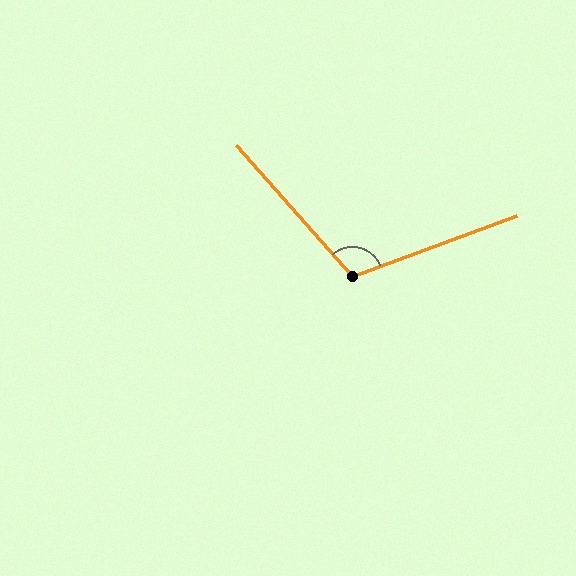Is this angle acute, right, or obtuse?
It is obtuse.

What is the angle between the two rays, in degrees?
Approximately 111 degrees.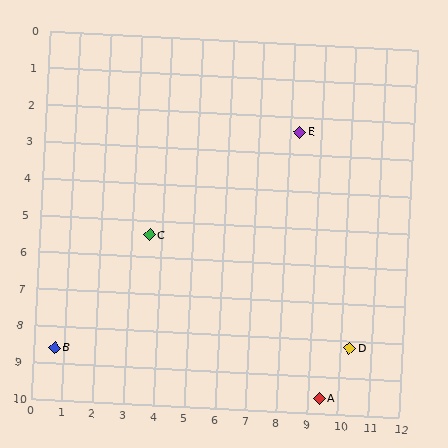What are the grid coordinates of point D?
Point D is at approximately (10.3, 8.2).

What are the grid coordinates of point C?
Point C is at approximately (3.6, 5.4).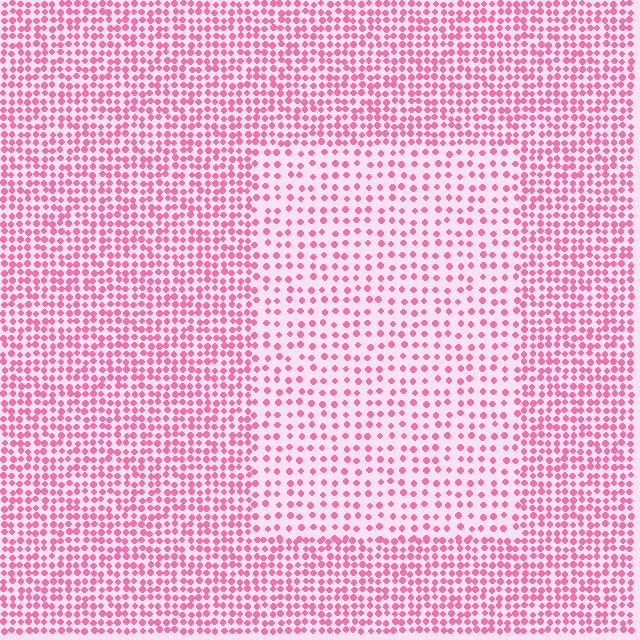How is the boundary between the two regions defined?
The boundary is defined by a change in element density (approximately 1.9x ratio). All elements are the same color, size, and shape.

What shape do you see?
I see a rectangle.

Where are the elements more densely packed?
The elements are more densely packed outside the rectangle boundary.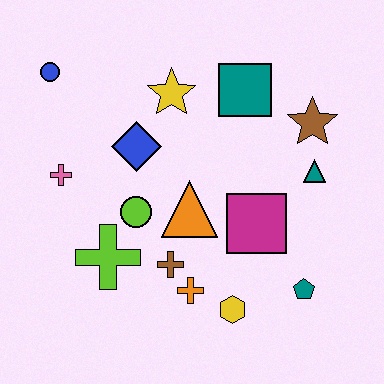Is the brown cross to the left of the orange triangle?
Yes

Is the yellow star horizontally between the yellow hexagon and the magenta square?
No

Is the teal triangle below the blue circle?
Yes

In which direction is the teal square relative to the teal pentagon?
The teal square is above the teal pentagon.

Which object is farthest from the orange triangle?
The blue circle is farthest from the orange triangle.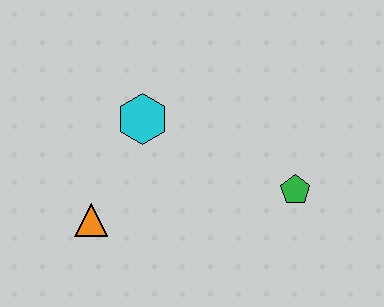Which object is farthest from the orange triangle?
The green pentagon is farthest from the orange triangle.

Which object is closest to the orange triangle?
The cyan hexagon is closest to the orange triangle.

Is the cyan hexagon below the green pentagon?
No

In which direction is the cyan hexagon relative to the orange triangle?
The cyan hexagon is above the orange triangle.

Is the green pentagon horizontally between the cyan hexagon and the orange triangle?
No